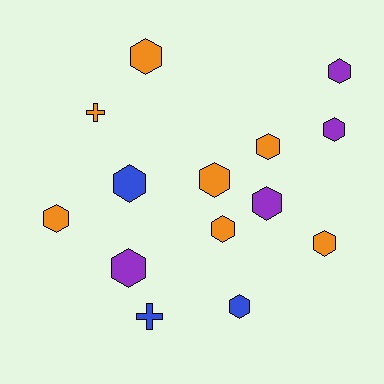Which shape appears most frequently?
Hexagon, with 12 objects.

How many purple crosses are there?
There are no purple crosses.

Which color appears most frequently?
Orange, with 7 objects.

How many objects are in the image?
There are 14 objects.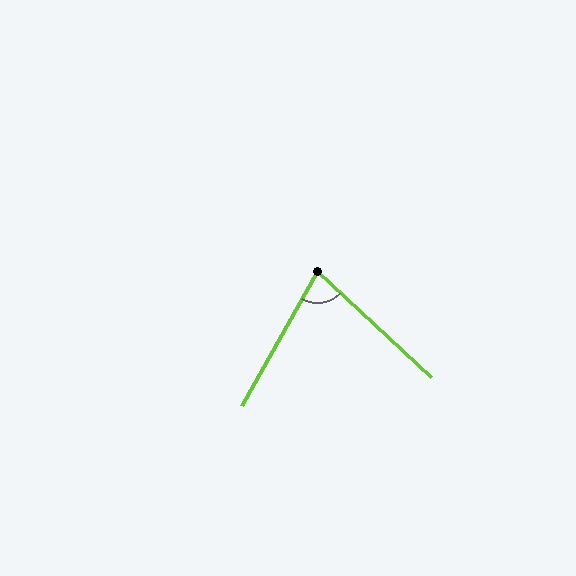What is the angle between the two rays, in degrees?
Approximately 76 degrees.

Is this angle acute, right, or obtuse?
It is acute.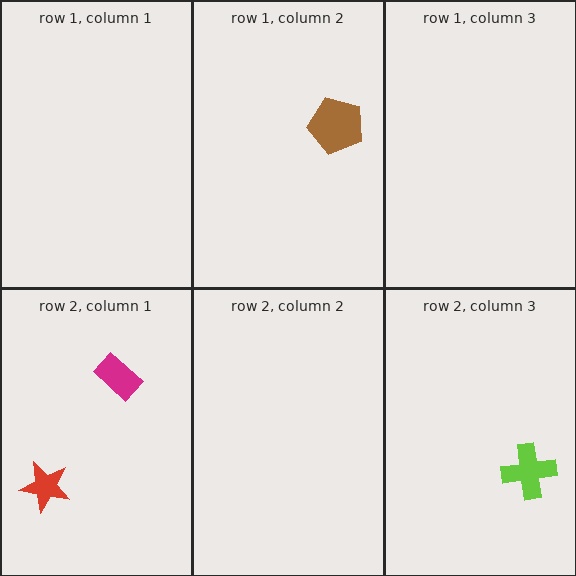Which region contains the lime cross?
The row 2, column 3 region.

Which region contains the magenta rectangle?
The row 2, column 1 region.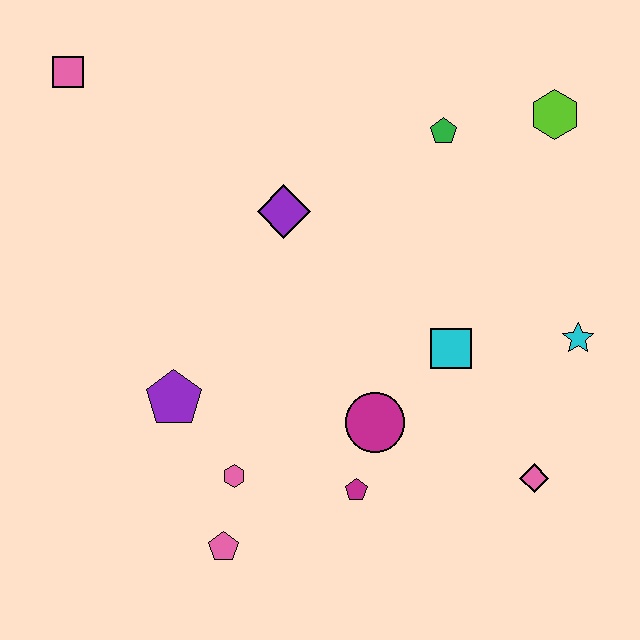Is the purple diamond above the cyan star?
Yes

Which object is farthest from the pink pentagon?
The lime hexagon is farthest from the pink pentagon.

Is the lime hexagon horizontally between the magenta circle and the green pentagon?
No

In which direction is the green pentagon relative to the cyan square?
The green pentagon is above the cyan square.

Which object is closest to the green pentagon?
The lime hexagon is closest to the green pentagon.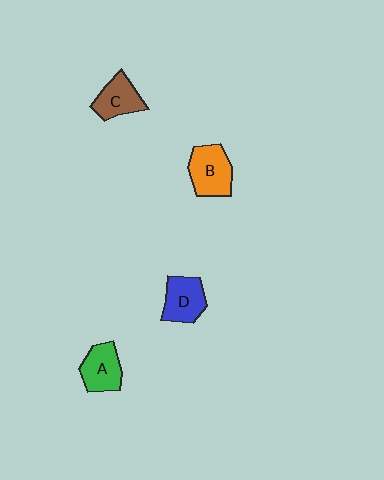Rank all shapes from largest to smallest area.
From largest to smallest: B (orange), D (blue), A (green), C (brown).